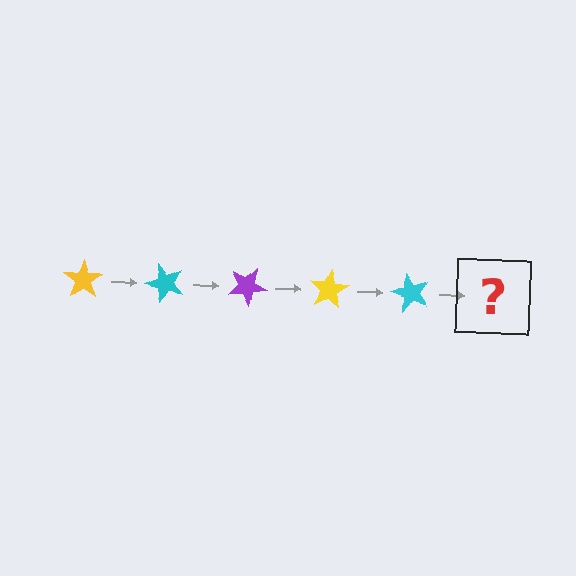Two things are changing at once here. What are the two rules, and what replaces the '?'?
The two rules are that it rotates 50 degrees each step and the color cycles through yellow, cyan, and purple. The '?' should be a purple star, rotated 250 degrees from the start.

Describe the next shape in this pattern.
It should be a purple star, rotated 250 degrees from the start.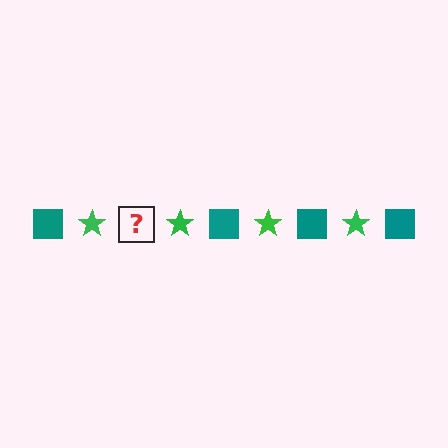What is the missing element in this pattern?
The missing element is a teal square.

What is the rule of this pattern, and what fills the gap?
The rule is that the pattern alternates between teal square and green star. The gap should be filled with a teal square.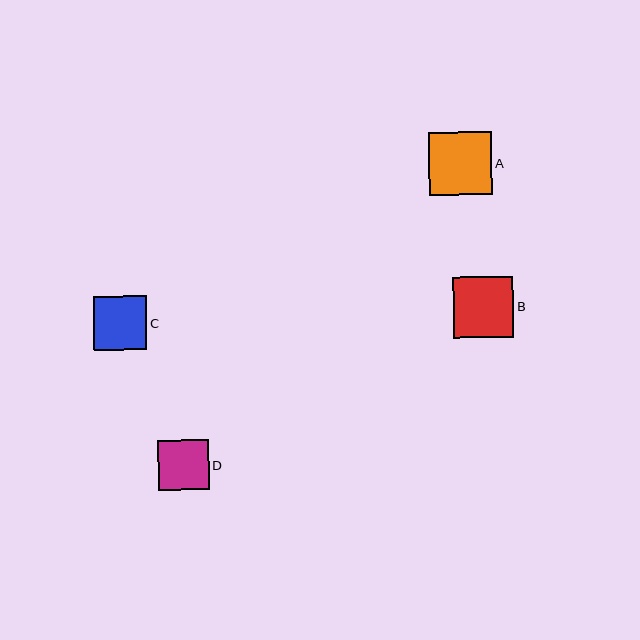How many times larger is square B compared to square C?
Square B is approximately 1.1 times the size of square C.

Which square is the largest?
Square A is the largest with a size of approximately 63 pixels.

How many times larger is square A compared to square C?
Square A is approximately 1.2 times the size of square C.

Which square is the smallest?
Square D is the smallest with a size of approximately 50 pixels.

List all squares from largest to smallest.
From largest to smallest: A, B, C, D.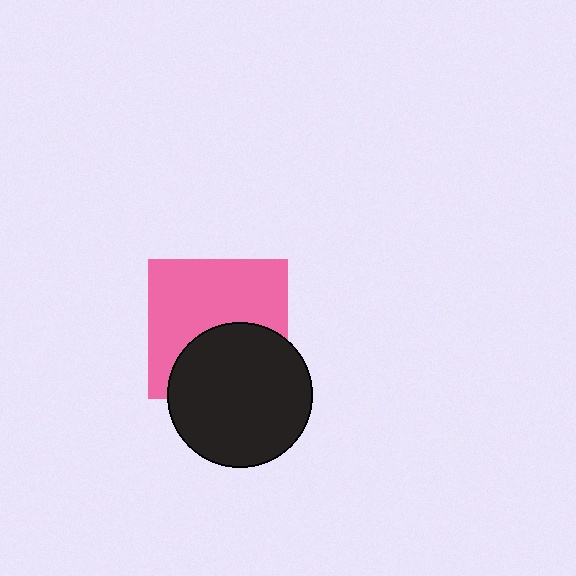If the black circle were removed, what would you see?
You would see the complete pink square.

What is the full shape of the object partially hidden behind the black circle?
The partially hidden object is a pink square.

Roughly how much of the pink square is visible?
About half of it is visible (roughly 60%).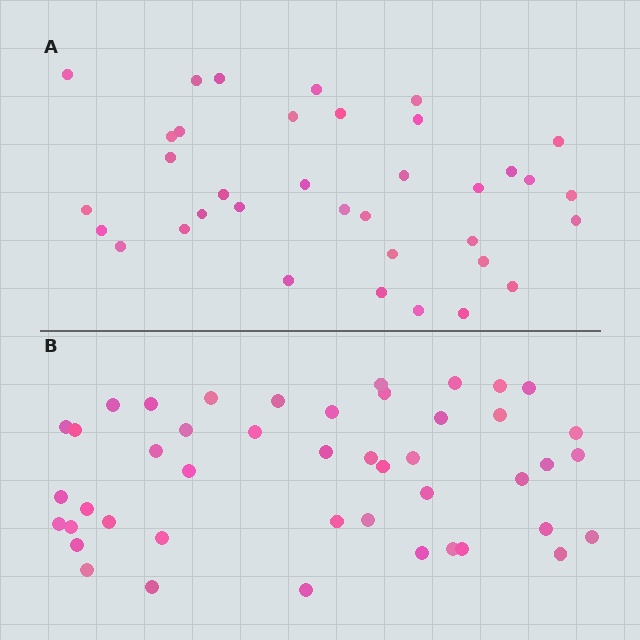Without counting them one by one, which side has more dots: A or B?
Region B (the bottom region) has more dots.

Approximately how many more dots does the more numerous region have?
Region B has roughly 8 or so more dots than region A.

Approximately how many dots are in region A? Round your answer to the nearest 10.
About 40 dots. (The exact count is 36, which rounds to 40.)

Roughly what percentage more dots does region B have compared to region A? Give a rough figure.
About 25% more.